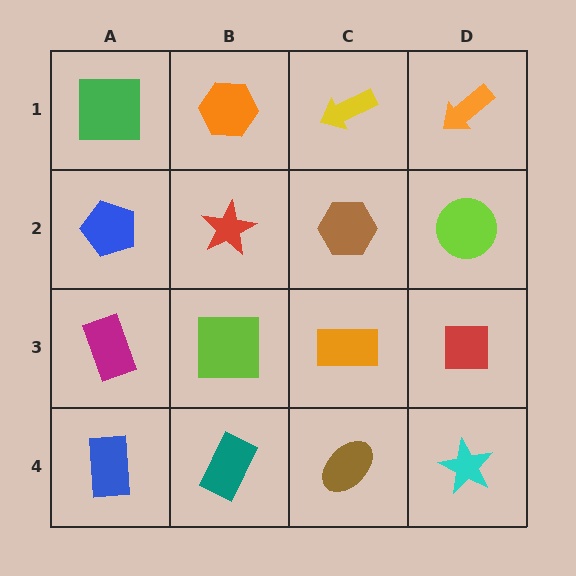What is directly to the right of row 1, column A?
An orange hexagon.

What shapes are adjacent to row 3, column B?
A red star (row 2, column B), a teal rectangle (row 4, column B), a magenta rectangle (row 3, column A), an orange rectangle (row 3, column C).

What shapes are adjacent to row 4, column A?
A magenta rectangle (row 3, column A), a teal rectangle (row 4, column B).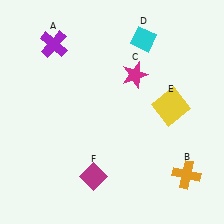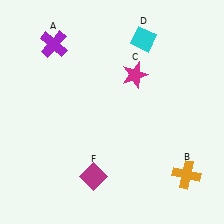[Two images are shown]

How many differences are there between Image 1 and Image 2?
There is 1 difference between the two images.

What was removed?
The yellow square (E) was removed in Image 2.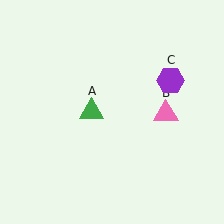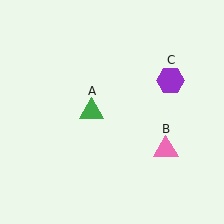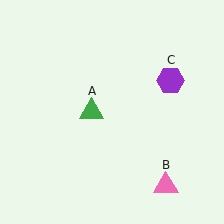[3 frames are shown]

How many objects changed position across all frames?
1 object changed position: pink triangle (object B).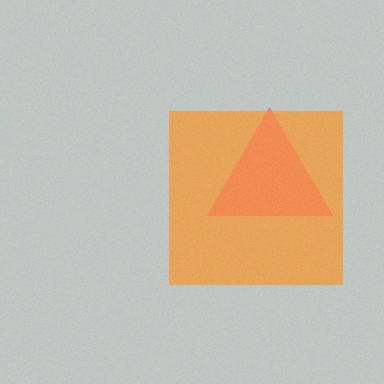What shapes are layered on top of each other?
The layered shapes are: a pink triangle, an orange square.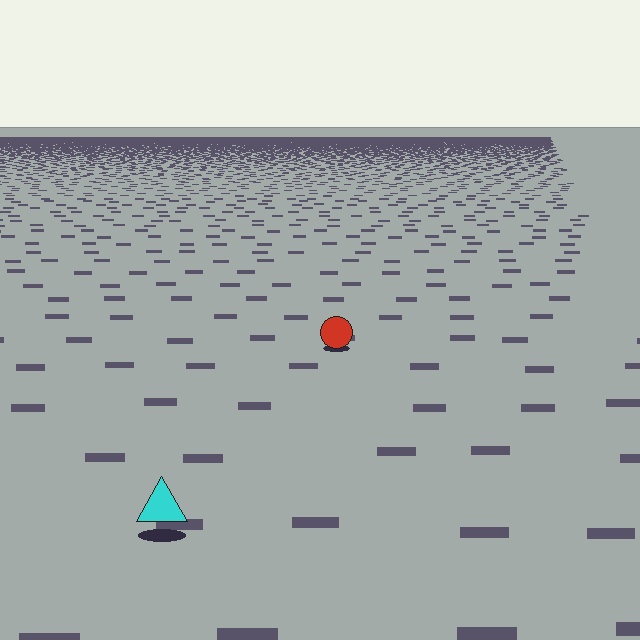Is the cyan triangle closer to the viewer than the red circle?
Yes. The cyan triangle is closer — you can tell from the texture gradient: the ground texture is coarser near it.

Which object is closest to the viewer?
The cyan triangle is closest. The texture marks near it are larger and more spread out.